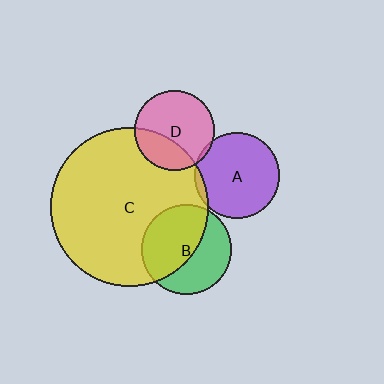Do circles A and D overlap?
Yes.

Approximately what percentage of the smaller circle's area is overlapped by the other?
Approximately 5%.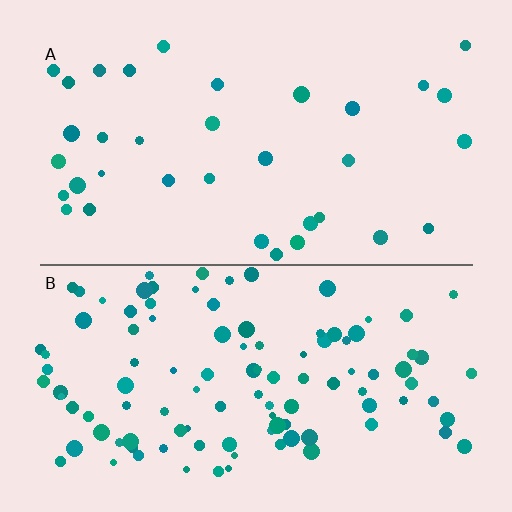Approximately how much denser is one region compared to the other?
Approximately 3.1× — region B over region A.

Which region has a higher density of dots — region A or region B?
B (the bottom).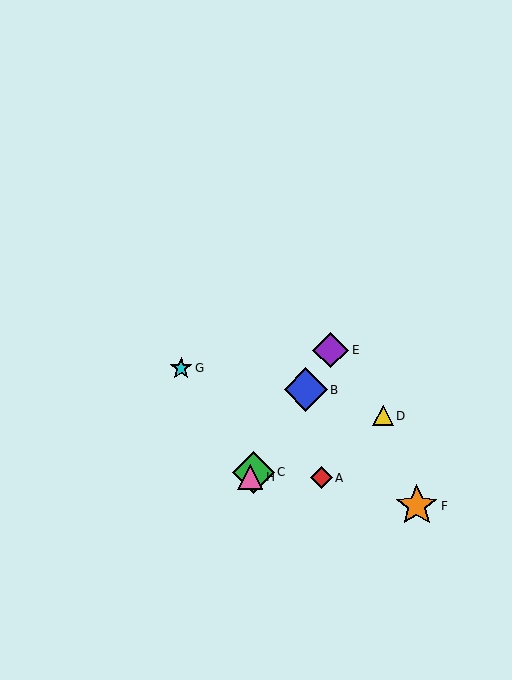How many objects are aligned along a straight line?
4 objects (B, C, E, H) are aligned along a straight line.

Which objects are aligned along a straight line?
Objects B, C, E, H are aligned along a straight line.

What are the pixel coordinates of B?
Object B is at (306, 390).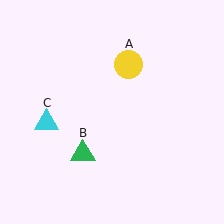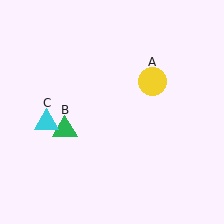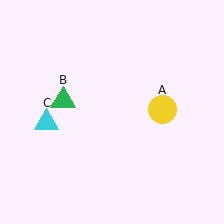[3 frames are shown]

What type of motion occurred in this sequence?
The yellow circle (object A), green triangle (object B) rotated clockwise around the center of the scene.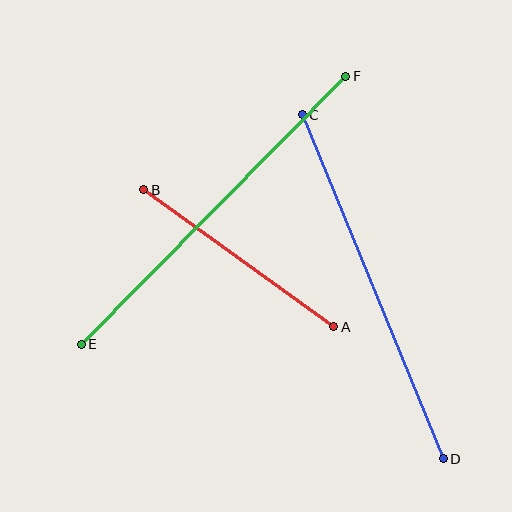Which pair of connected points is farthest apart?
Points E and F are farthest apart.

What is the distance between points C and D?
The distance is approximately 372 pixels.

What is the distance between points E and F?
The distance is approximately 377 pixels.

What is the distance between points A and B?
The distance is approximately 234 pixels.